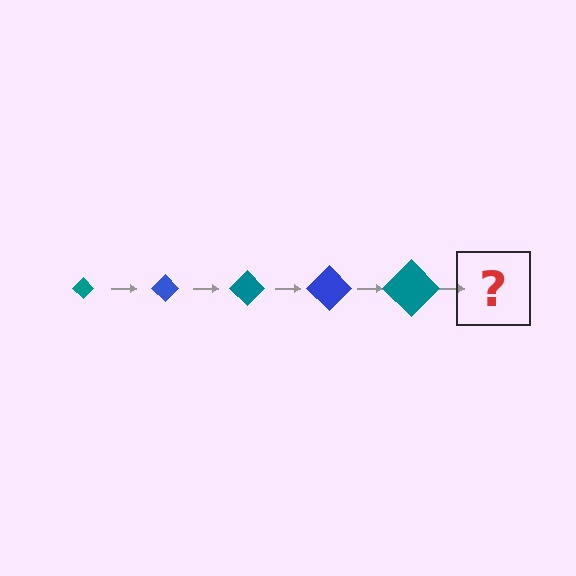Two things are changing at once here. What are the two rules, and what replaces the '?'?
The two rules are that the diamond grows larger each step and the color cycles through teal and blue. The '?' should be a blue diamond, larger than the previous one.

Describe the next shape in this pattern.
It should be a blue diamond, larger than the previous one.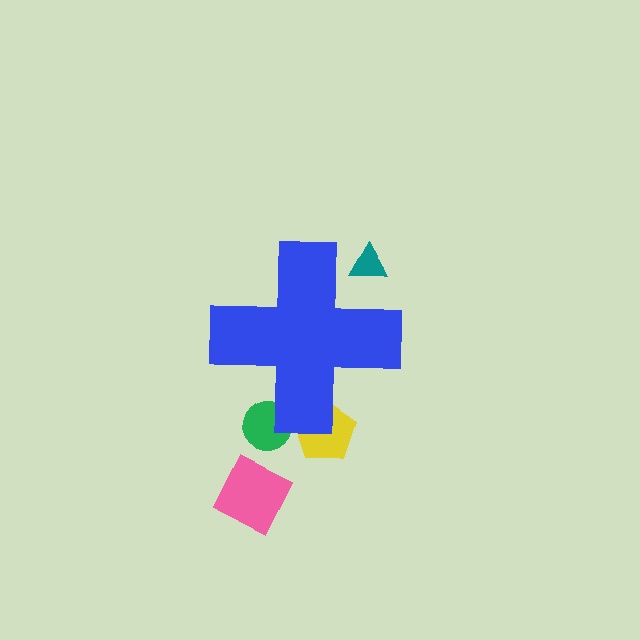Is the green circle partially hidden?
Yes, the green circle is partially hidden behind the blue cross.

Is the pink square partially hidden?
No, the pink square is fully visible.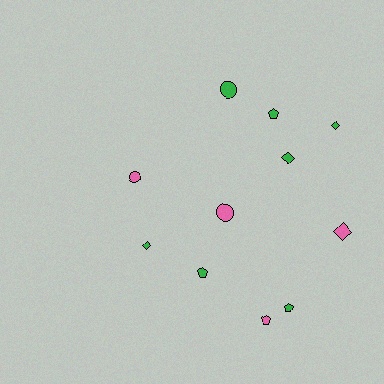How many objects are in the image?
There are 11 objects.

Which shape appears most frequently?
Diamond, with 4 objects.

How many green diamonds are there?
There are 3 green diamonds.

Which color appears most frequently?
Green, with 7 objects.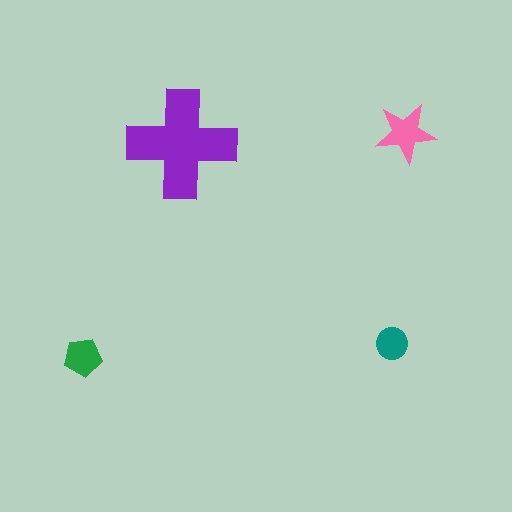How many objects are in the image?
There are 4 objects in the image.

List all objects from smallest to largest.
The teal circle, the green pentagon, the pink star, the purple cross.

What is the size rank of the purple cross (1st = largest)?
1st.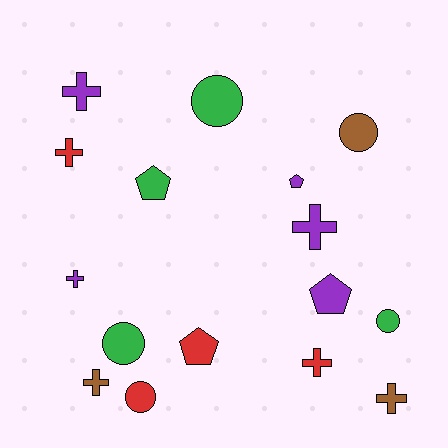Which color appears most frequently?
Purple, with 5 objects.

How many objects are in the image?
There are 16 objects.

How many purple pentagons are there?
There are 2 purple pentagons.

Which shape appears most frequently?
Cross, with 7 objects.